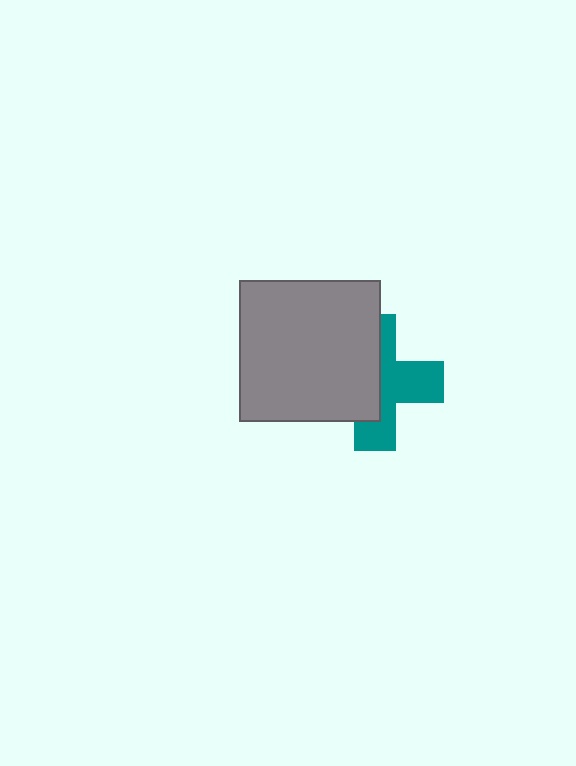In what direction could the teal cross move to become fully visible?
The teal cross could move right. That would shift it out from behind the gray square entirely.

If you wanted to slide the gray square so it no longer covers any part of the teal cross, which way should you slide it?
Slide it left — that is the most direct way to separate the two shapes.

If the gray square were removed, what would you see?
You would see the complete teal cross.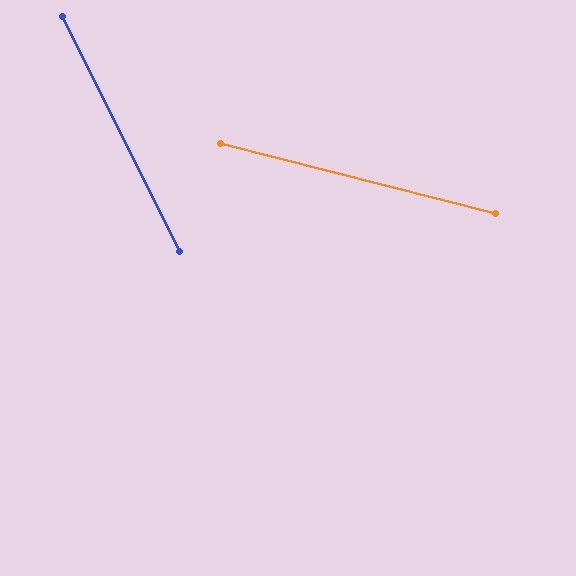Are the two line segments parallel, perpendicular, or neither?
Neither parallel nor perpendicular — they differ by about 49°.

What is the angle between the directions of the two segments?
Approximately 49 degrees.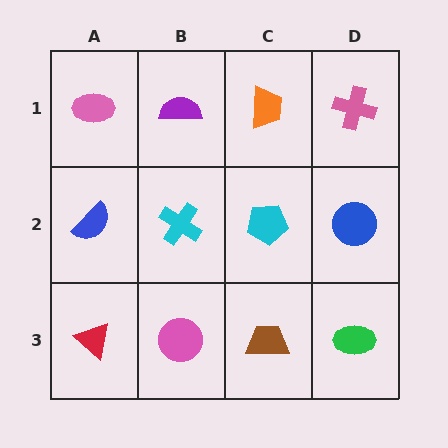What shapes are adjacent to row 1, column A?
A blue semicircle (row 2, column A), a purple semicircle (row 1, column B).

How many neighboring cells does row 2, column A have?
3.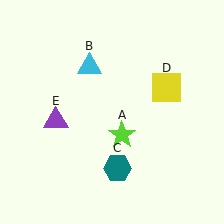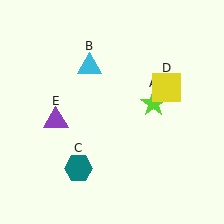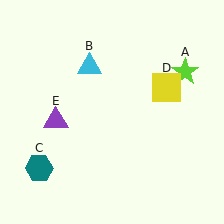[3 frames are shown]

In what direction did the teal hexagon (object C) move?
The teal hexagon (object C) moved left.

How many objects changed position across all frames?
2 objects changed position: lime star (object A), teal hexagon (object C).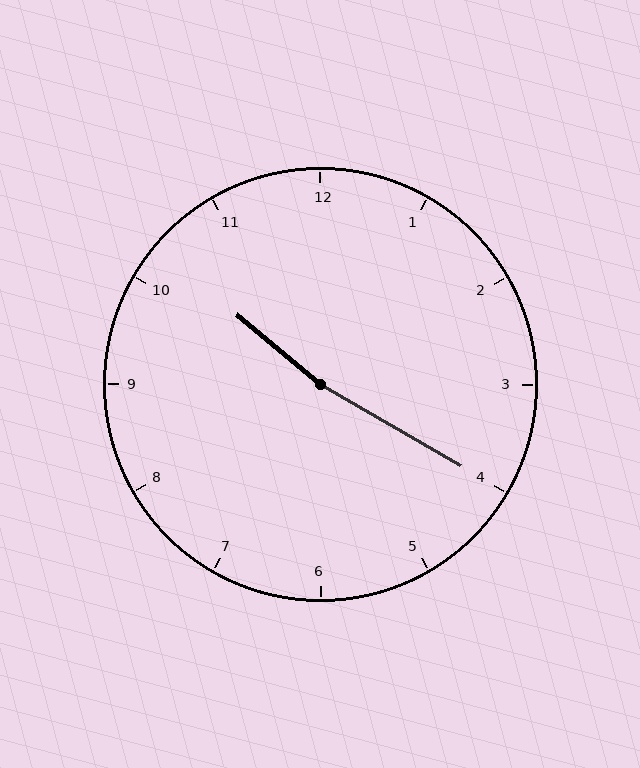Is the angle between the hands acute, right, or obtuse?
It is obtuse.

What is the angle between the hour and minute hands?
Approximately 170 degrees.